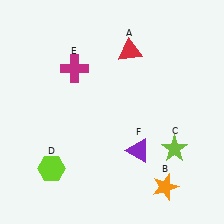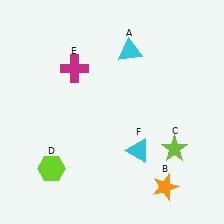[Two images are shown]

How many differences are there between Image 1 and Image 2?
There are 2 differences between the two images.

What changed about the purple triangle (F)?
In Image 1, F is purple. In Image 2, it changed to cyan.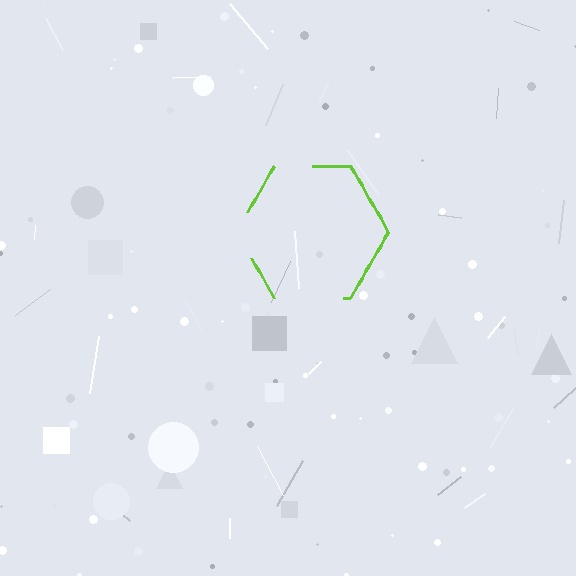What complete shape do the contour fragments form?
The contour fragments form a hexagon.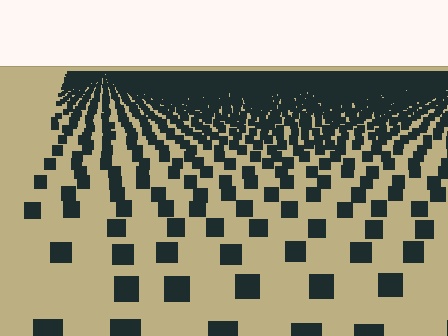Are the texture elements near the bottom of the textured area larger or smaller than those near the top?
Larger. Near the bottom, elements are closer to the viewer and appear at a bigger on-screen size.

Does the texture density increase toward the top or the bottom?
Density increases toward the top.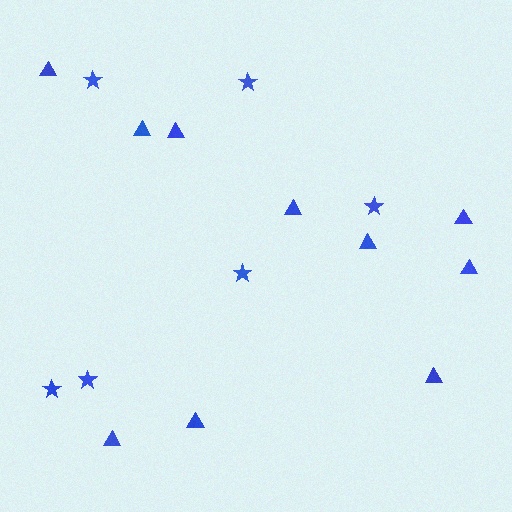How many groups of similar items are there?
There are 2 groups: one group of triangles (10) and one group of stars (6).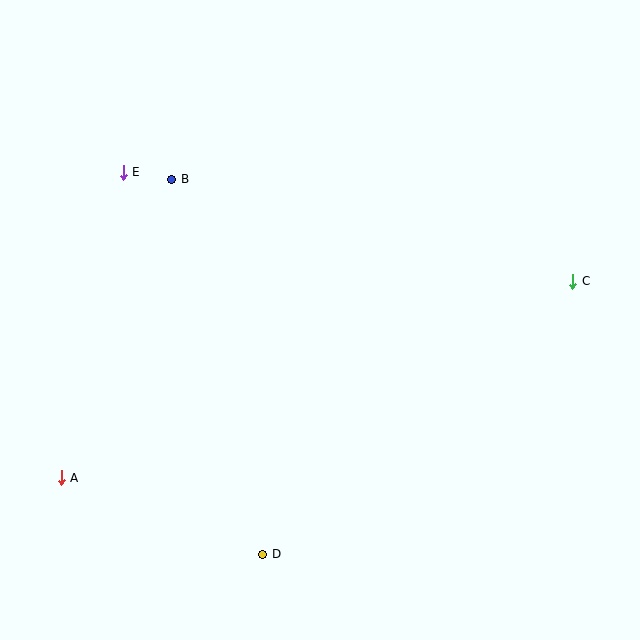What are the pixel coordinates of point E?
Point E is at (123, 172).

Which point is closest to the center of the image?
Point B at (172, 179) is closest to the center.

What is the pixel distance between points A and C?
The distance between A and C is 548 pixels.